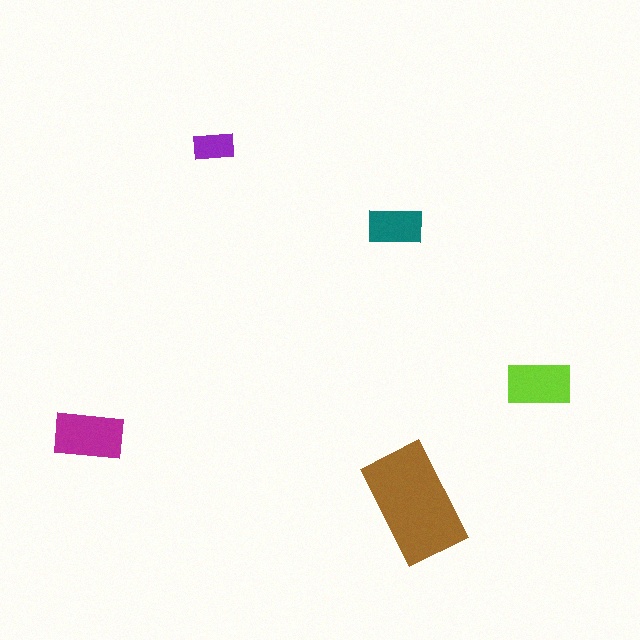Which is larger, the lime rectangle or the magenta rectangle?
The magenta one.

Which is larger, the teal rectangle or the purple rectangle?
The teal one.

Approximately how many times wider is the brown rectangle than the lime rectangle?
About 2 times wider.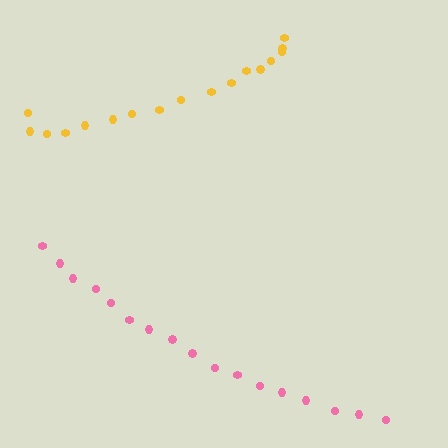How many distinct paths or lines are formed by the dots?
There are 2 distinct paths.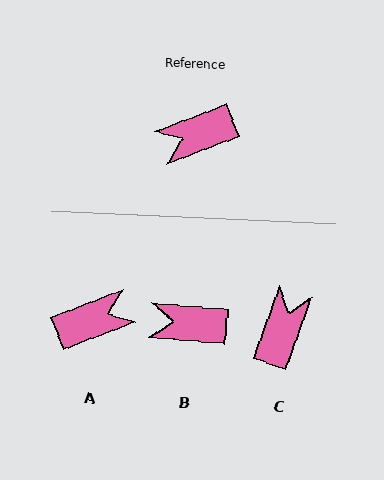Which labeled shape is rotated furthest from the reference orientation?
A, about 180 degrees away.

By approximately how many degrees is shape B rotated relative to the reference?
Approximately 26 degrees clockwise.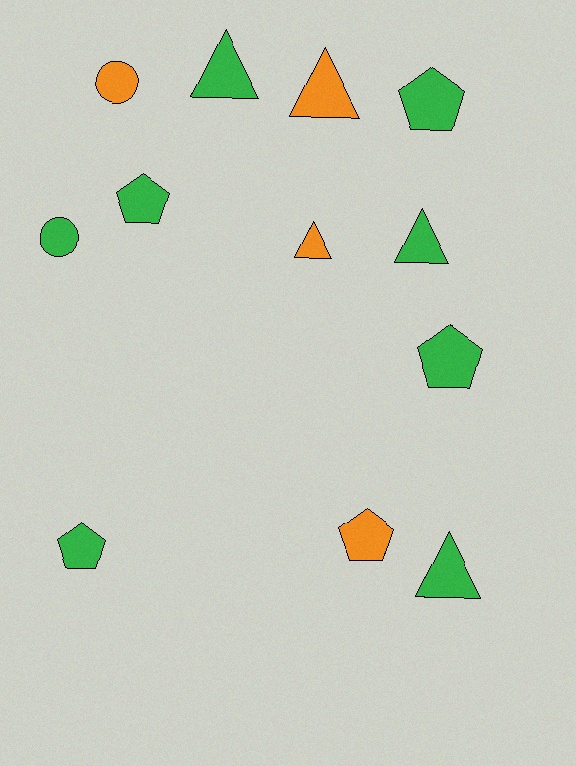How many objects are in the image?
There are 12 objects.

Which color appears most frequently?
Green, with 8 objects.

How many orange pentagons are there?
There is 1 orange pentagon.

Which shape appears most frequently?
Triangle, with 5 objects.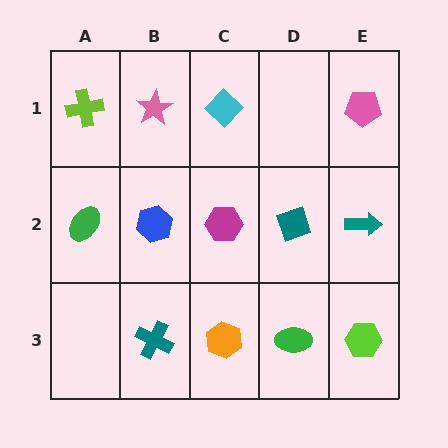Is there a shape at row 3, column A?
No, that cell is empty.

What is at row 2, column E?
A teal arrow.